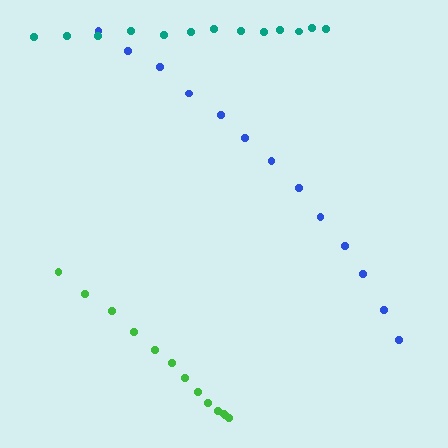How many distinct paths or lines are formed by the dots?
There are 3 distinct paths.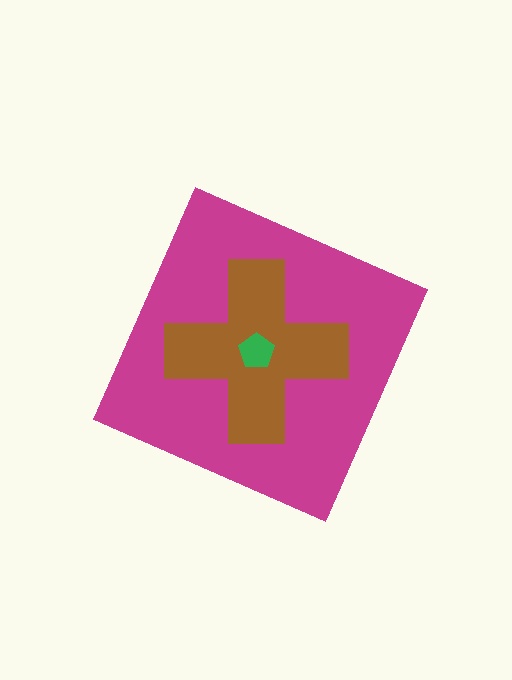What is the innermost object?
The green pentagon.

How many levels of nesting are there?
3.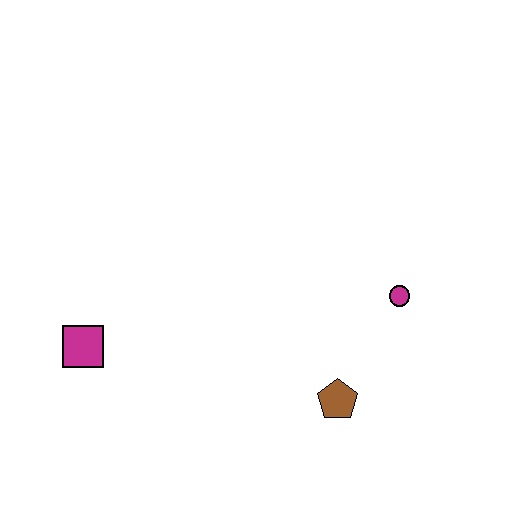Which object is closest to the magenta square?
The brown pentagon is closest to the magenta square.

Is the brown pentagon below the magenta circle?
Yes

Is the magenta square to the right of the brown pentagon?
No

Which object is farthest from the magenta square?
The magenta circle is farthest from the magenta square.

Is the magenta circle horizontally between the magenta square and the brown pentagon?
No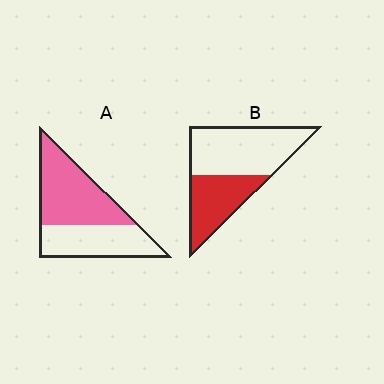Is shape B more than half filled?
No.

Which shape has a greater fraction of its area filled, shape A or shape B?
Shape A.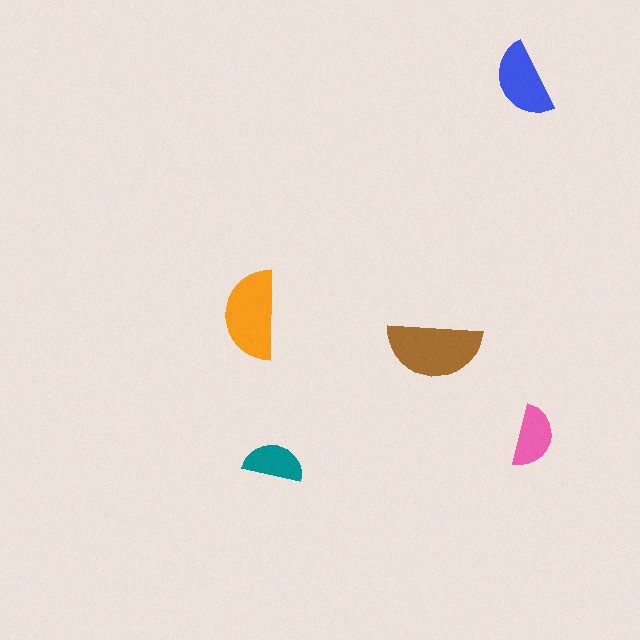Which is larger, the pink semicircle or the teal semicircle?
The pink one.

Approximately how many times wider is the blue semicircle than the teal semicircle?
About 1.5 times wider.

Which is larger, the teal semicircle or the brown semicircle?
The brown one.